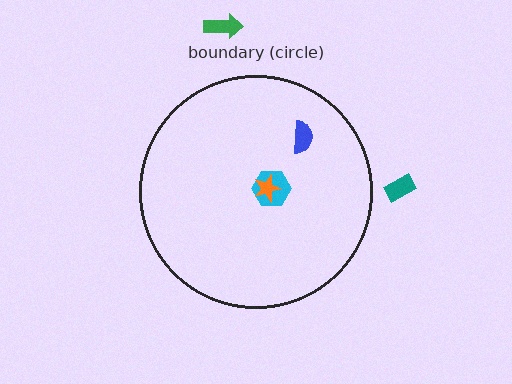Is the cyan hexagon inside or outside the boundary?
Inside.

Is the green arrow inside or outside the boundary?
Outside.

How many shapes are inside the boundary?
3 inside, 2 outside.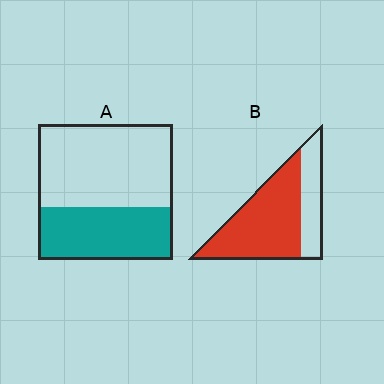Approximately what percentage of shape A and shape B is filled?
A is approximately 40% and B is approximately 70%.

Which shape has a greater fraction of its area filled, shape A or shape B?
Shape B.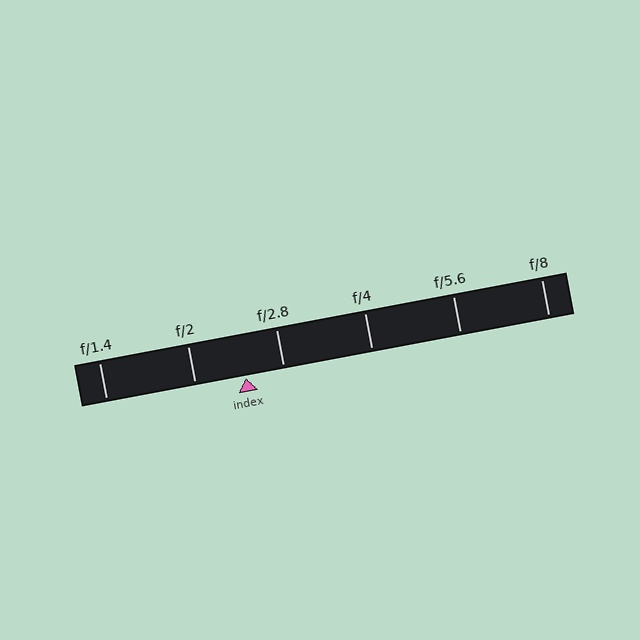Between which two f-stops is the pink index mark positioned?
The index mark is between f/2 and f/2.8.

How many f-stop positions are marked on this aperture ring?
There are 6 f-stop positions marked.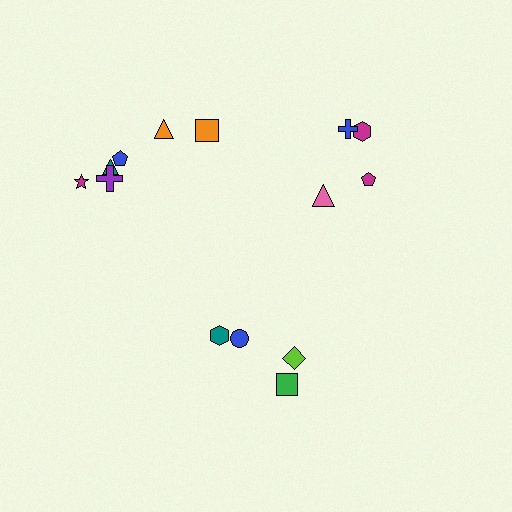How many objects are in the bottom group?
There are 4 objects.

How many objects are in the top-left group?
There are 6 objects.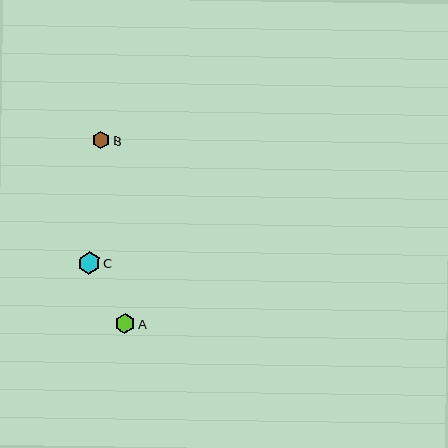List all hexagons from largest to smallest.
From largest to smallest: C, A, B.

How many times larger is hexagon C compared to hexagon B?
Hexagon C is approximately 1.3 times the size of hexagon B.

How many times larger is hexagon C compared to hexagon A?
Hexagon C is approximately 1.1 times the size of hexagon A.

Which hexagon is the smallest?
Hexagon B is the smallest with a size of approximately 17 pixels.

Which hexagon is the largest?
Hexagon C is the largest with a size of approximately 23 pixels.